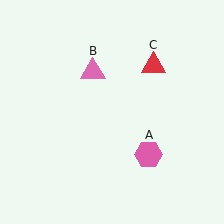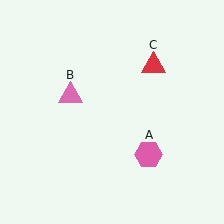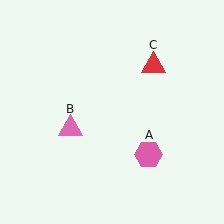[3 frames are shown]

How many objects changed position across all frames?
1 object changed position: pink triangle (object B).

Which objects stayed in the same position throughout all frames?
Pink hexagon (object A) and red triangle (object C) remained stationary.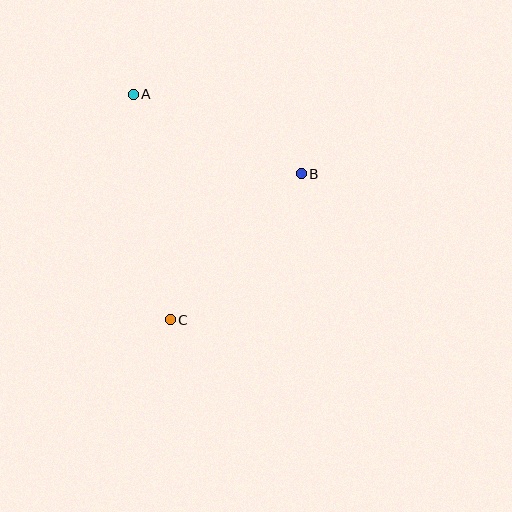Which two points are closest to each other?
Points A and B are closest to each other.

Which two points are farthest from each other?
Points A and C are farthest from each other.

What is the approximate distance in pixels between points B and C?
The distance between B and C is approximately 196 pixels.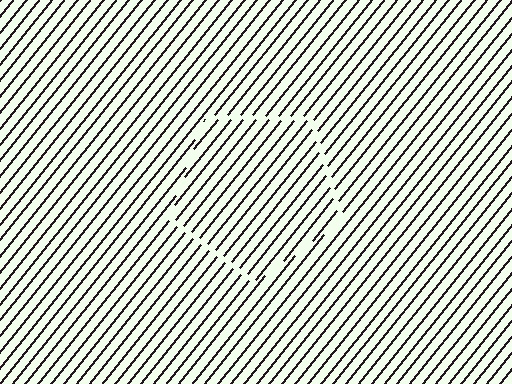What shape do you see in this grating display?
An illusory pentagon. The interior of the shape contains the same grating, shifted by half a period — the contour is defined by the phase discontinuity where line-ends from the inner and outer gratings abut.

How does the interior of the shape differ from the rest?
The interior of the shape contains the same grating, shifted by half a period — the contour is defined by the phase discontinuity where line-ends from the inner and outer gratings abut.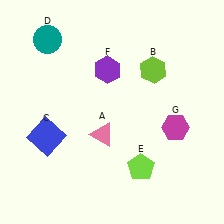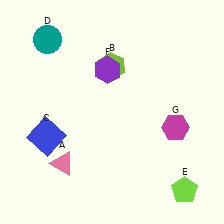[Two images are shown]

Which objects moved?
The objects that moved are: the pink triangle (A), the lime hexagon (B), the lime pentagon (E).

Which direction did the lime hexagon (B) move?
The lime hexagon (B) moved left.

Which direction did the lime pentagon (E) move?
The lime pentagon (E) moved right.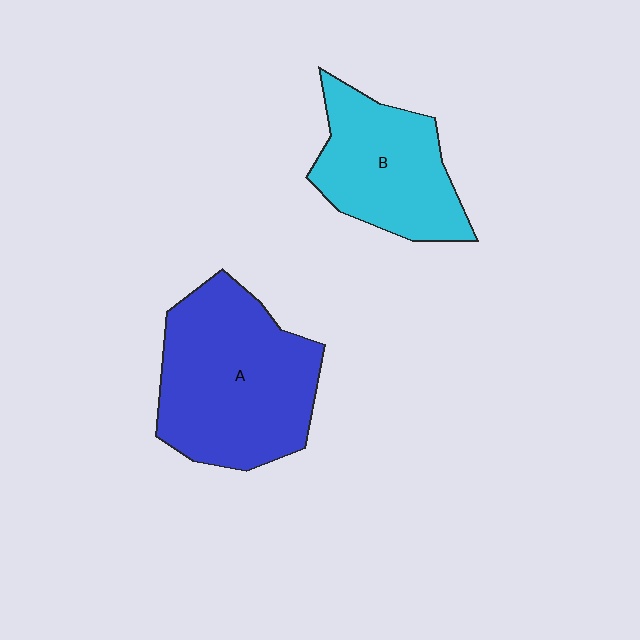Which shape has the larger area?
Shape A (blue).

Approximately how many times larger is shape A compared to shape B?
Approximately 1.4 times.